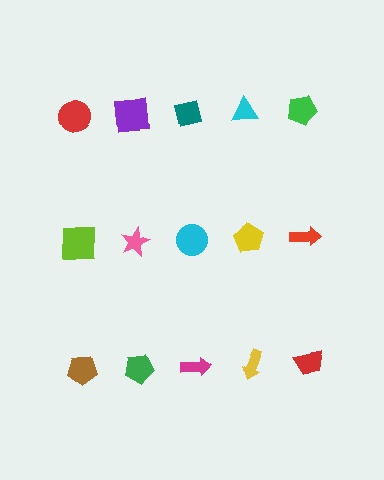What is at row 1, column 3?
A teal square.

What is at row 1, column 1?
A red circle.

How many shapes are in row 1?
5 shapes.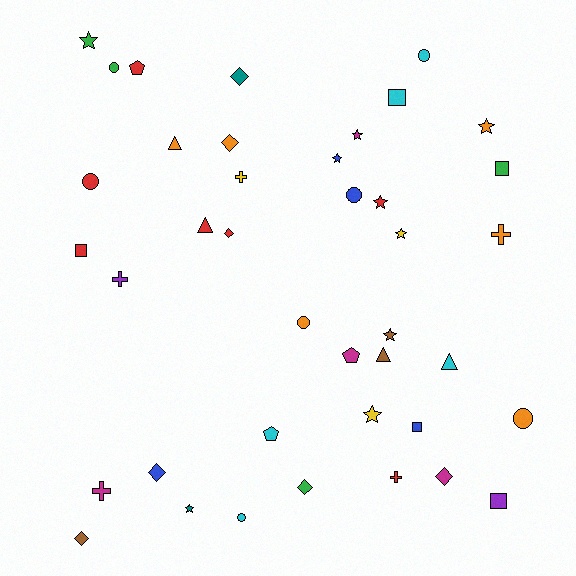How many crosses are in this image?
There are 5 crosses.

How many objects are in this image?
There are 40 objects.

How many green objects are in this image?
There are 4 green objects.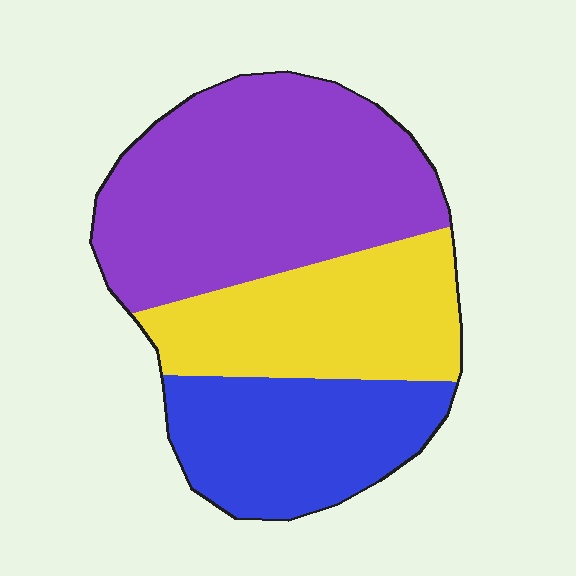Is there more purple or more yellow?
Purple.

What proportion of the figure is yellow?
Yellow takes up about one quarter (1/4) of the figure.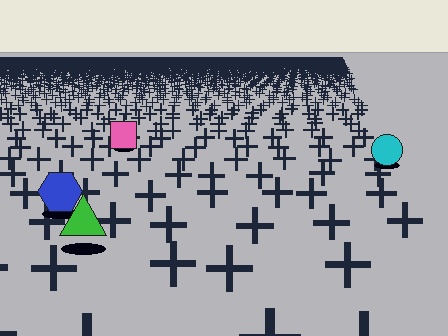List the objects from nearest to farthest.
From nearest to farthest: the green triangle, the blue hexagon, the cyan circle, the pink square.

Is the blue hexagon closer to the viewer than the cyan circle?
Yes. The blue hexagon is closer — you can tell from the texture gradient: the ground texture is coarser near it.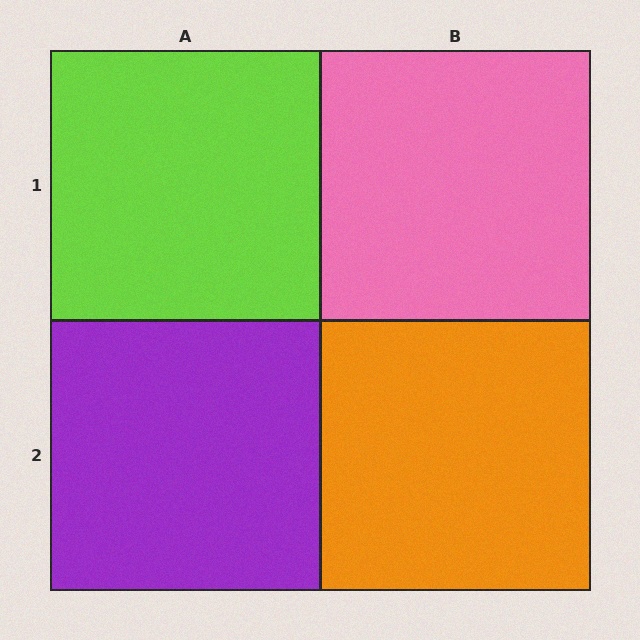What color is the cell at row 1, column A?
Lime.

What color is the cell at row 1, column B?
Pink.